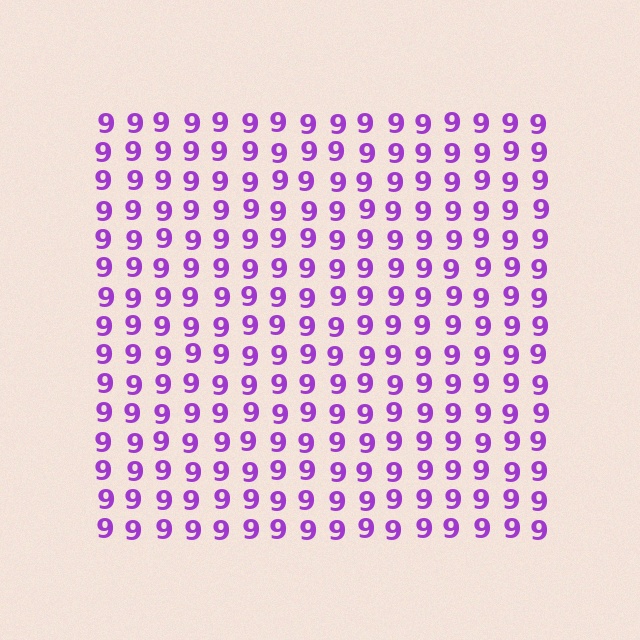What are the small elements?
The small elements are digit 9's.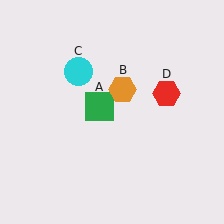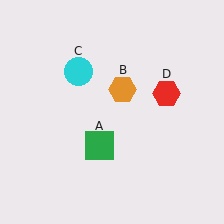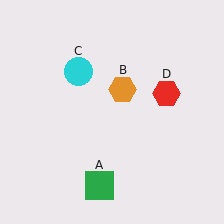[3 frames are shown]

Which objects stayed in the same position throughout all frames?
Orange hexagon (object B) and cyan circle (object C) and red hexagon (object D) remained stationary.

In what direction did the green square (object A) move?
The green square (object A) moved down.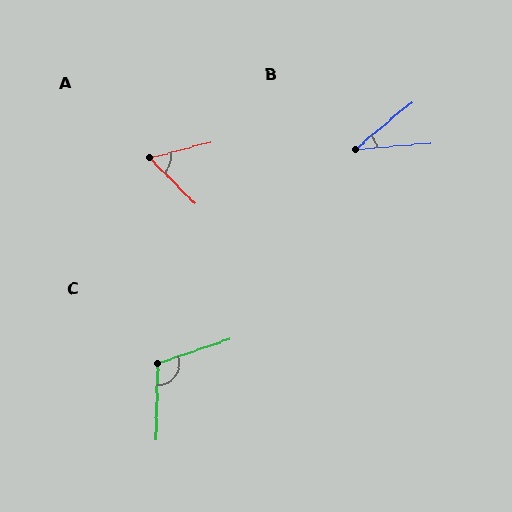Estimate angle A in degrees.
Approximately 59 degrees.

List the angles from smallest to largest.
B (35°), A (59°), C (110°).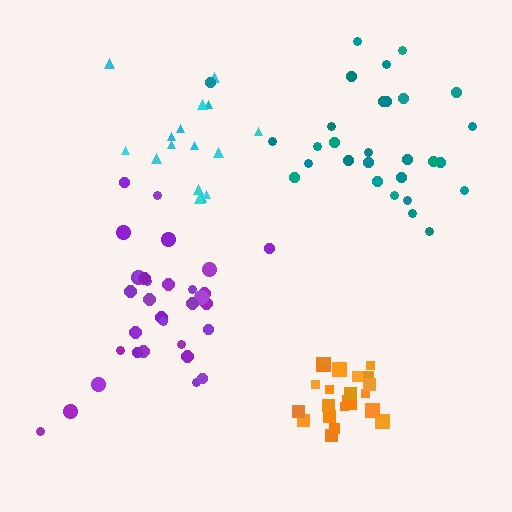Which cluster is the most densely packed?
Orange.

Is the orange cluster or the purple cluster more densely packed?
Orange.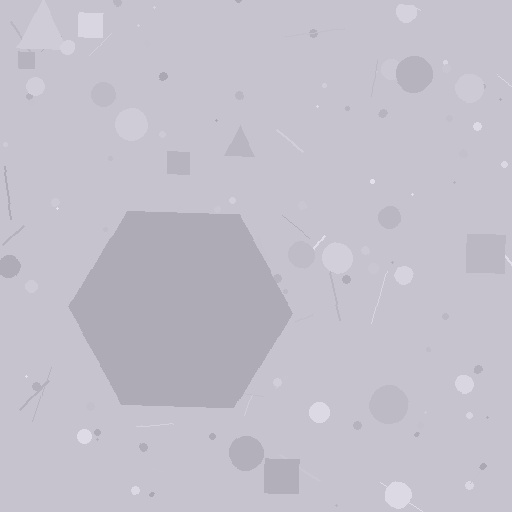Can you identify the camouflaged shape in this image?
The camouflaged shape is a hexagon.